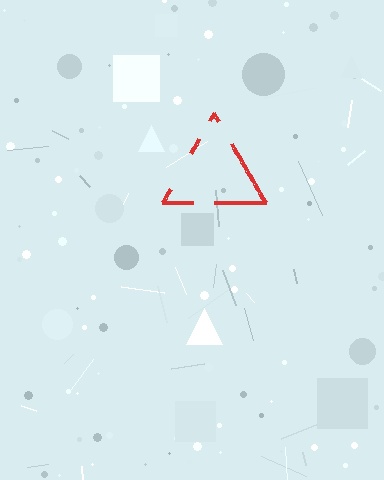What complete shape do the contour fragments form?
The contour fragments form a triangle.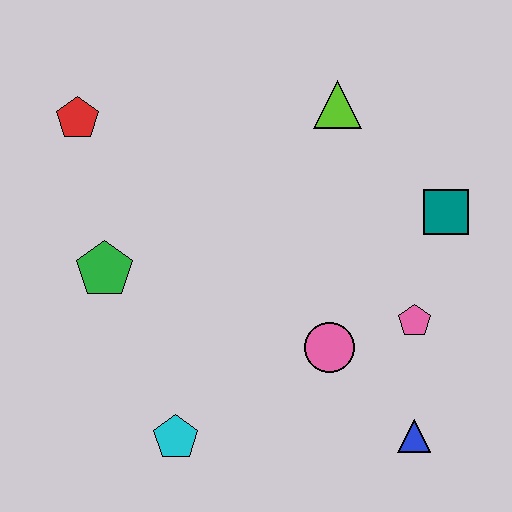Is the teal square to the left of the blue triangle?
No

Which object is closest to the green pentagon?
The red pentagon is closest to the green pentagon.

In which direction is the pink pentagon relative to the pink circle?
The pink pentagon is to the right of the pink circle.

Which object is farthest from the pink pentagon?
The red pentagon is farthest from the pink pentagon.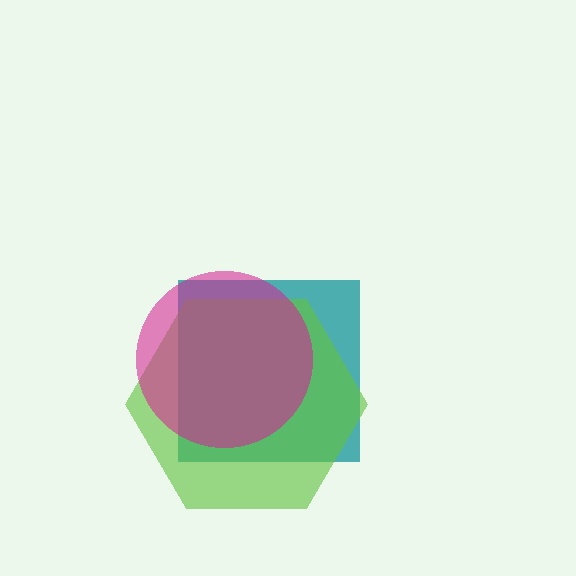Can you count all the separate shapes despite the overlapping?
Yes, there are 3 separate shapes.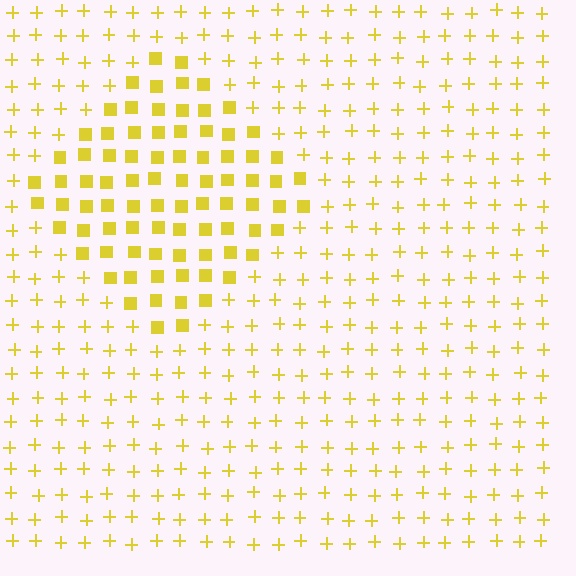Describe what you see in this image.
The image is filled with small yellow elements arranged in a uniform grid. A diamond-shaped region contains squares, while the surrounding area contains plus signs. The boundary is defined purely by the change in element shape.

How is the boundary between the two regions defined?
The boundary is defined by a change in element shape: squares inside vs. plus signs outside. All elements share the same color and spacing.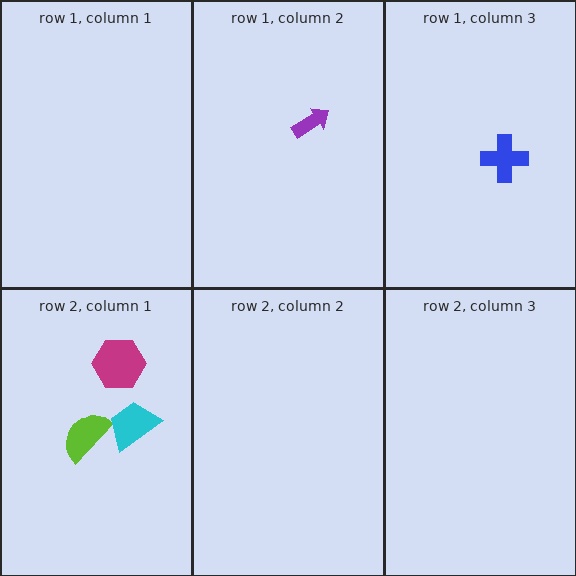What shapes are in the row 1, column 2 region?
The purple arrow.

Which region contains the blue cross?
The row 1, column 3 region.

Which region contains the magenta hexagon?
The row 2, column 1 region.